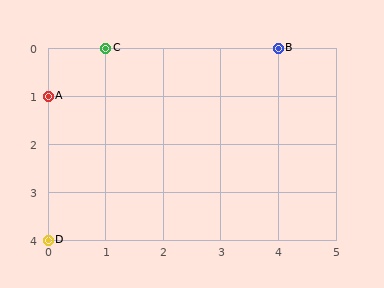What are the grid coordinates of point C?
Point C is at grid coordinates (1, 0).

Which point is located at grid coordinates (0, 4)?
Point D is at (0, 4).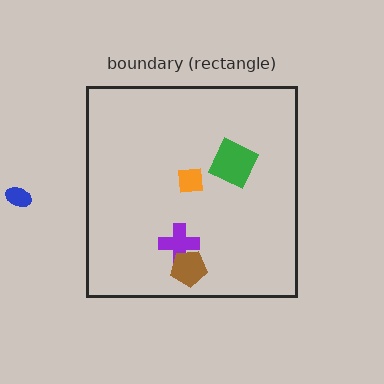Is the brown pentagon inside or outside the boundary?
Inside.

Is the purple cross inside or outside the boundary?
Inside.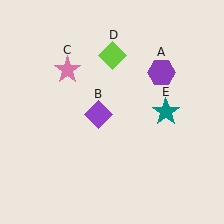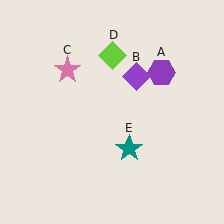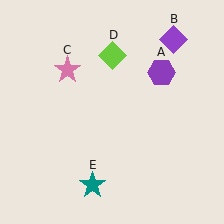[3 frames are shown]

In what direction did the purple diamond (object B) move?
The purple diamond (object B) moved up and to the right.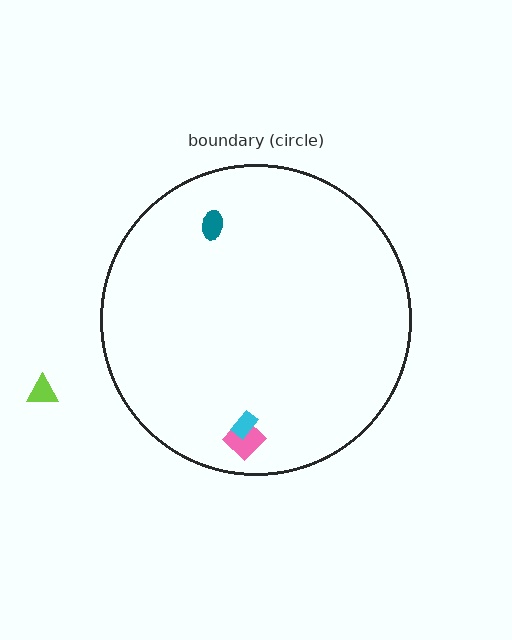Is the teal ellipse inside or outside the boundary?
Inside.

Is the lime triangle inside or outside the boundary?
Outside.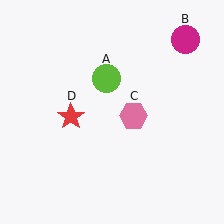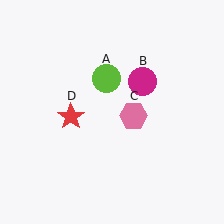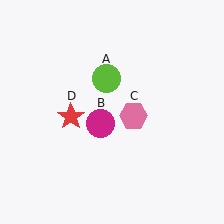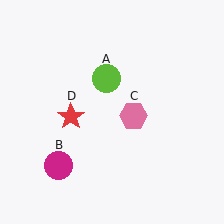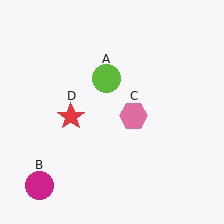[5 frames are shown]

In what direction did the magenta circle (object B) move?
The magenta circle (object B) moved down and to the left.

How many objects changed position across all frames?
1 object changed position: magenta circle (object B).